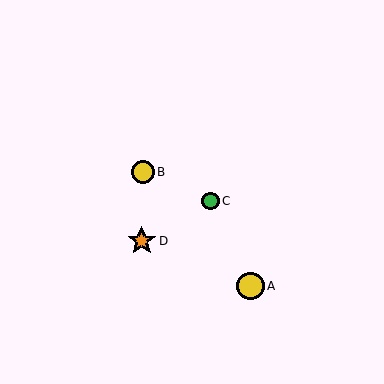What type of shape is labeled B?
Shape B is a yellow circle.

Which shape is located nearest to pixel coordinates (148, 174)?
The yellow circle (labeled B) at (143, 172) is nearest to that location.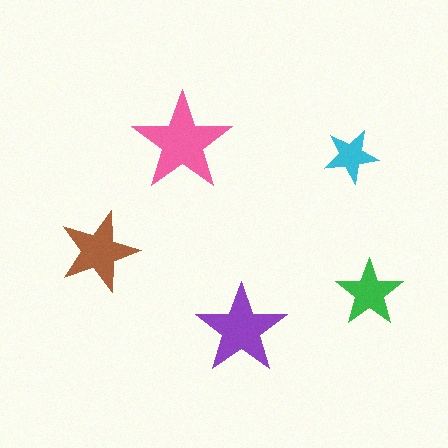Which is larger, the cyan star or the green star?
The green one.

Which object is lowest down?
The purple star is bottommost.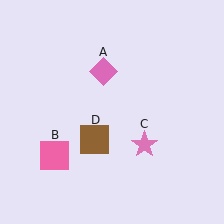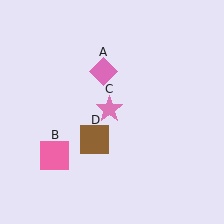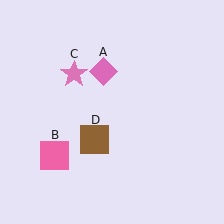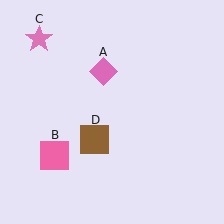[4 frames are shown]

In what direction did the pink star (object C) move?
The pink star (object C) moved up and to the left.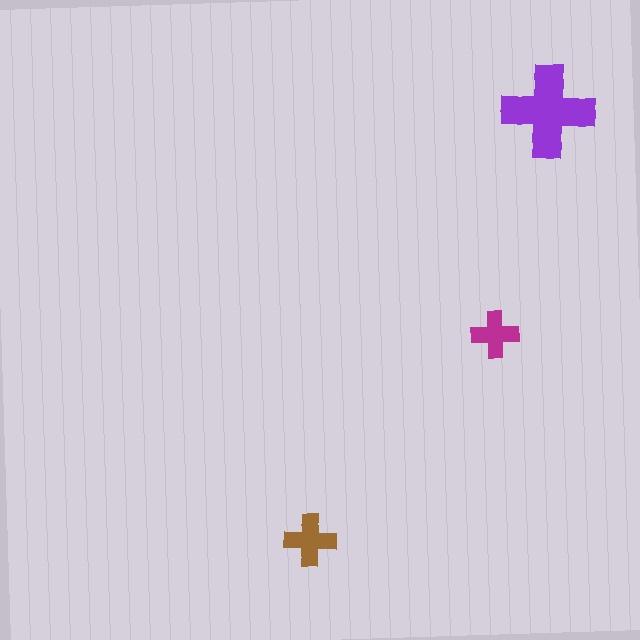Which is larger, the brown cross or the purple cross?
The purple one.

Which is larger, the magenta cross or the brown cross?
The brown one.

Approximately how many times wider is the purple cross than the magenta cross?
About 2 times wider.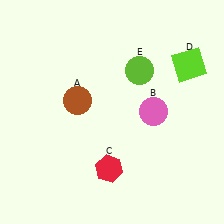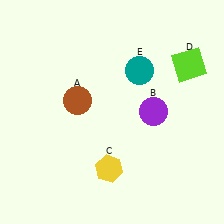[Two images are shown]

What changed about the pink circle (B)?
In Image 1, B is pink. In Image 2, it changed to purple.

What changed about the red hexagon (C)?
In Image 1, C is red. In Image 2, it changed to yellow.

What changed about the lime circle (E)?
In Image 1, E is lime. In Image 2, it changed to teal.